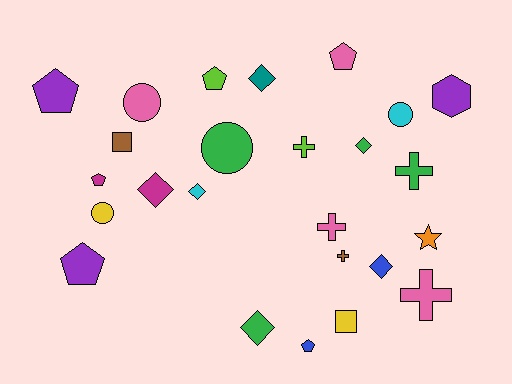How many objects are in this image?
There are 25 objects.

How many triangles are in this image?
There are no triangles.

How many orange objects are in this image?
There is 1 orange object.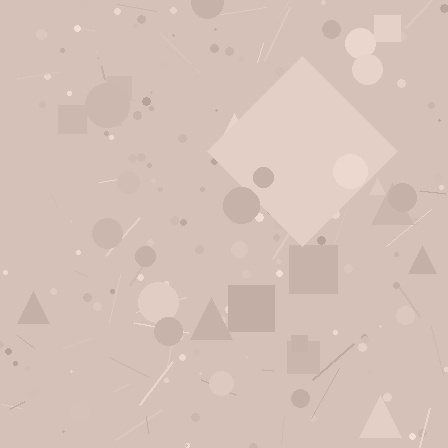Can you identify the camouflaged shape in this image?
The camouflaged shape is a diamond.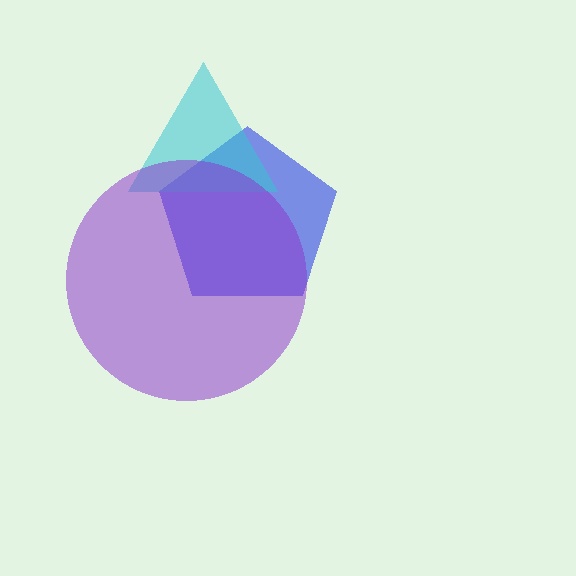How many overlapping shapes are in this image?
There are 3 overlapping shapes in the image.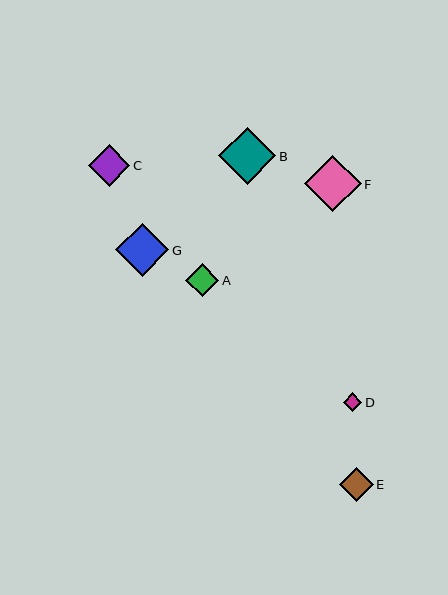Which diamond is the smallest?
Diamond D is the smallest with a size of approximately 19 pixels.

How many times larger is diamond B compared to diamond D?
Diamond B is approximately 3.1 times the size of diamond D.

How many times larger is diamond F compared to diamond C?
Diamond F is approximately 1.4 times the size of diamond C.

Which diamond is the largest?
Diamond B is the largest with a size of approximately 57 pixels.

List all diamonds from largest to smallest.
From largest to smallest: B, F, G, C, E, A, D.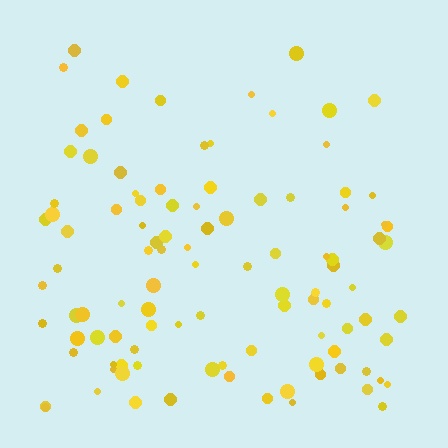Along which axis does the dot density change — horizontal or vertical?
Vertical.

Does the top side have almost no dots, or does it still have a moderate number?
Still a moderate number, just noticeably fewer than the bottom.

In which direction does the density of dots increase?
From top to bottom, with the bottom side densest.